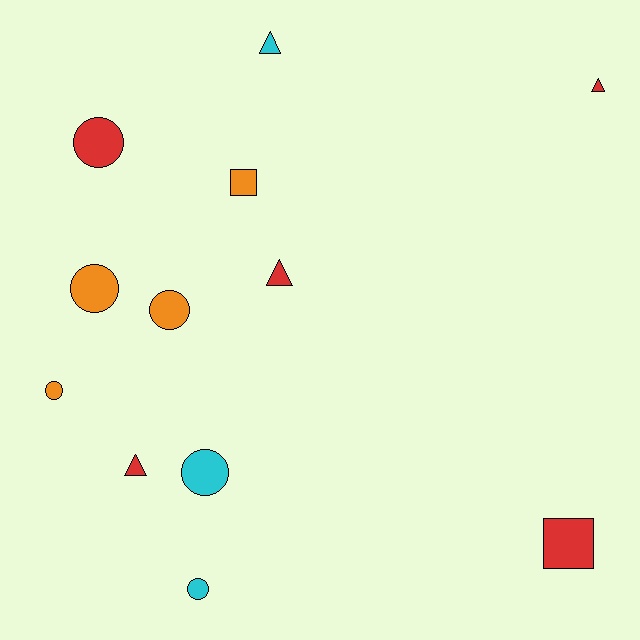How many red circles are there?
There is 1 red circle.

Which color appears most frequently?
Red, with 5 objects.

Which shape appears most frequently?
Circle, with 6 objects.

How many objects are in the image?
There are 12 objects.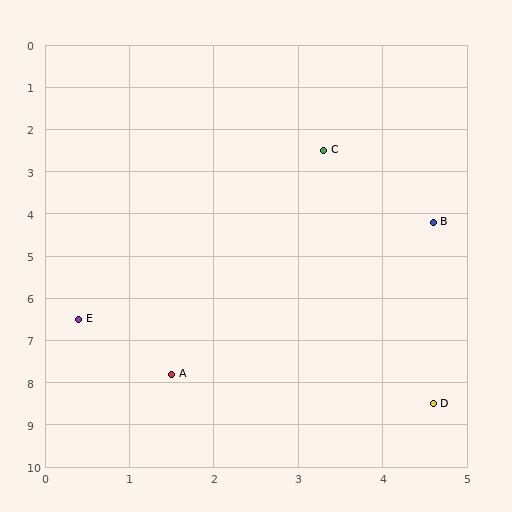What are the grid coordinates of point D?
Point D is at approximately (4.6, 8.5).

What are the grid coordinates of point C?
Point C is at approximately (3.3, 2.5).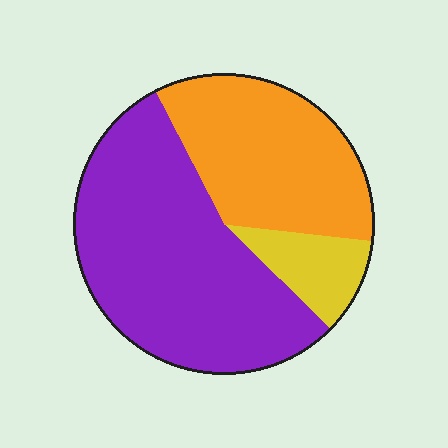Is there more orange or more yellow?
Orange.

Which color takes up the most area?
Purple, at roughly 55%.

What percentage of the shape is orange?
Orange takes up about one third (1/3) of the shape.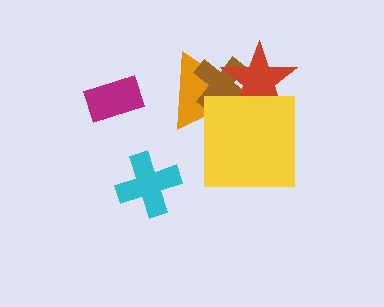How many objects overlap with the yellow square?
3 objects overlap with the yellow square.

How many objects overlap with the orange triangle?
3 objects overlap with the orange triangle.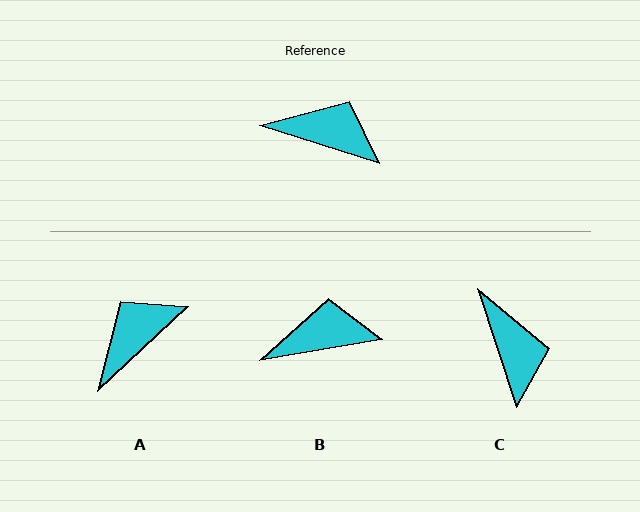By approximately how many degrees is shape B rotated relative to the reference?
Approximately 27 degrees counter-clockwise.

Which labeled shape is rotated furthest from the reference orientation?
A, about 61 degrees away.